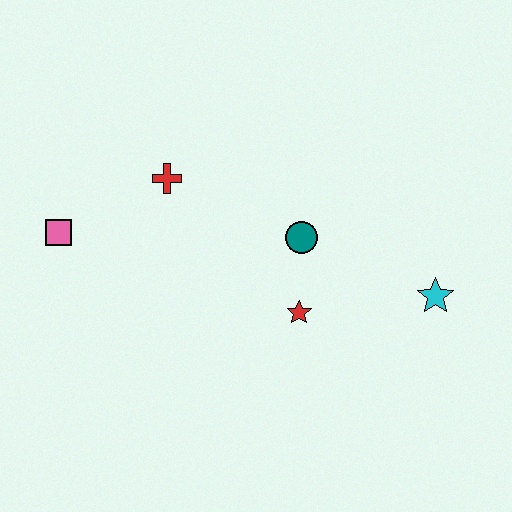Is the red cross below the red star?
No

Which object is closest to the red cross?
The pink square is closest to the red cross.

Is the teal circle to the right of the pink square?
Yes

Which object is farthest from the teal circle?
The pink square is farthest from the teal circle.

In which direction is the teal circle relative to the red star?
The teal circle is above the red star.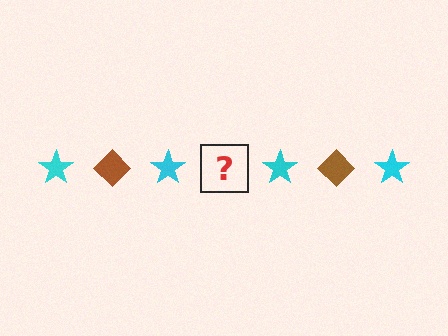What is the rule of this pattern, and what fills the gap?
The rule is that the pattern alternates between cyan star and brown diamond. The gap should be filled with a brown diamond.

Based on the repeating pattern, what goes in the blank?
The blank should be a brown diamond.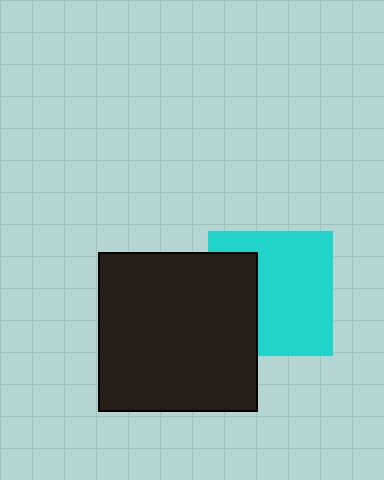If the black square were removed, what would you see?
You would see the complete cyan square.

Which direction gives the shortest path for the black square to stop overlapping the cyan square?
Moving left gives the shortest separation.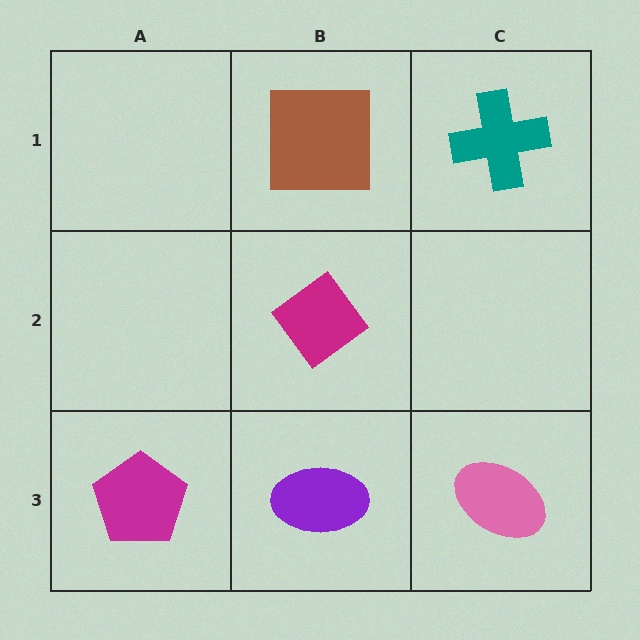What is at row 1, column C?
A teal cross.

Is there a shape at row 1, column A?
No, that cell is empty.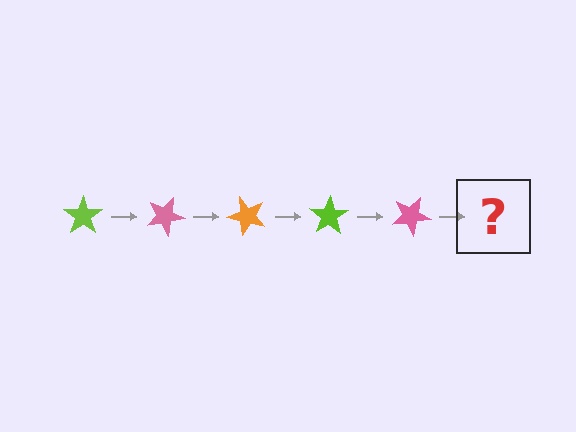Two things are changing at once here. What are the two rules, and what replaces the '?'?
The two rules are that it rotates 25 degrees each step and the color cycles through lime, pink, and orange. The '?' should be an orange star, rotated 125 degrees from the start.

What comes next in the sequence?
The next element should be an orange star, rotated 125 degrees from the start.